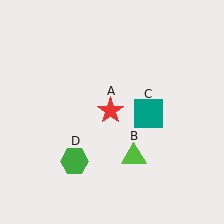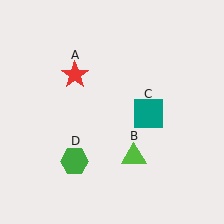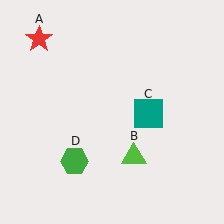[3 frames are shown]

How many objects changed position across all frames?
1 object changed position: red star (object A).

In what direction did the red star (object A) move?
The red star (object A) moved up and to the left.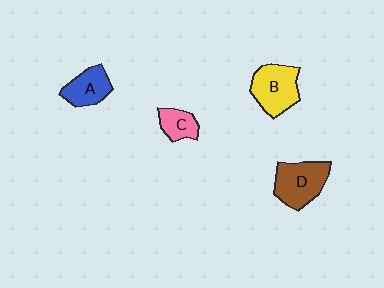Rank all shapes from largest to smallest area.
From largest to smallest: D (brown), B (yellow), A (blue), C (pink).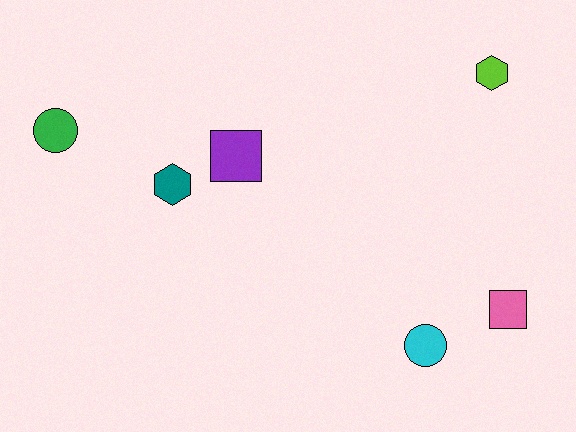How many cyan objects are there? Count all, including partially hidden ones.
There is 1 cyan object.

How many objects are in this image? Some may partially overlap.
There are 6 objects.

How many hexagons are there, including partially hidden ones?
There are 2 hexagons.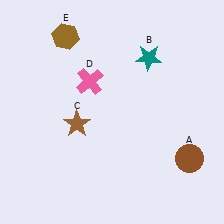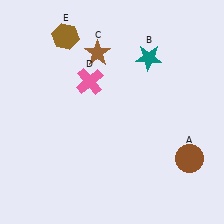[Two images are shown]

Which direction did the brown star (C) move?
The brown star (C) moved up.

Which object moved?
The brown star (C) moved up.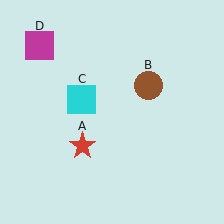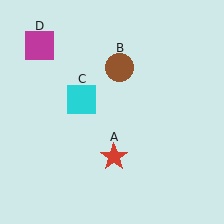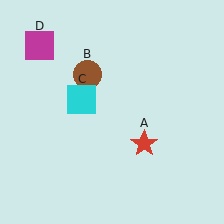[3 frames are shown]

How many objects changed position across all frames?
2 objects changed position: red star (object A), brown circle (object B).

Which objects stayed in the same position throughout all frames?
Cyan square (object C) and magenta square (object D) remained stationary.